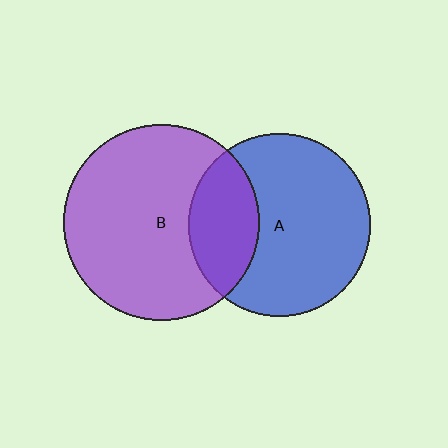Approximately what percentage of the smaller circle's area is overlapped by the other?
Approximately 30%.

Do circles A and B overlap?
Yes.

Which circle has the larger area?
Circle B (purple).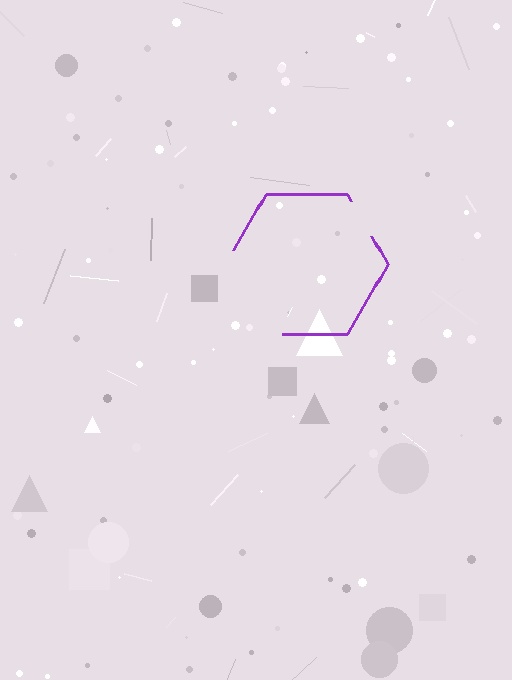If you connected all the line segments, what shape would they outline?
They would outline a hexagon.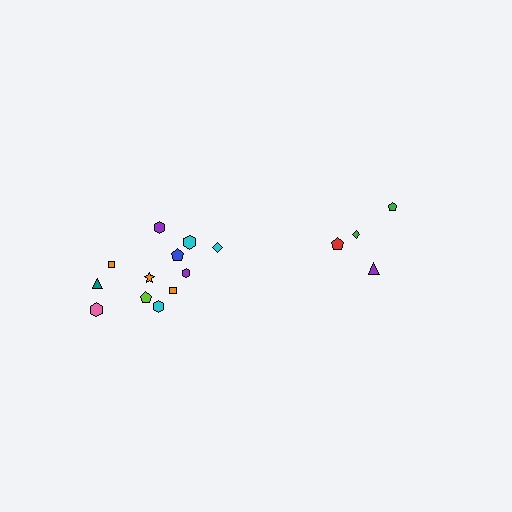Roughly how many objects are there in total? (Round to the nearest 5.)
Roughly 15 objects in total.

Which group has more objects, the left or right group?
The left group.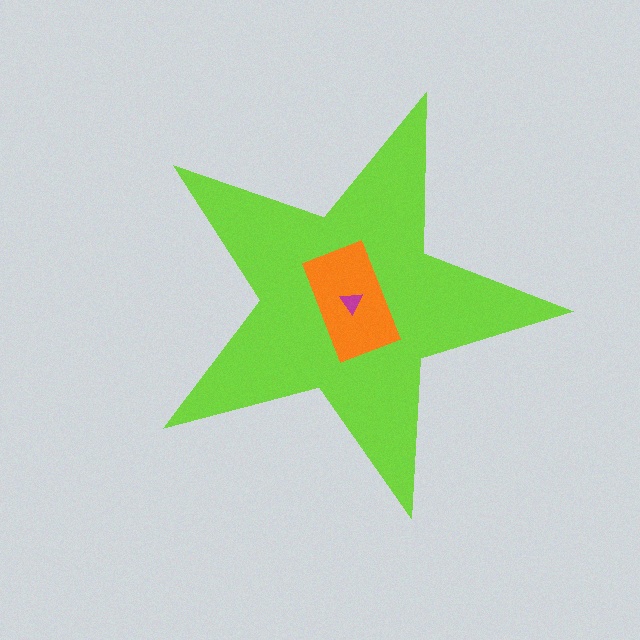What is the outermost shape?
The lime star.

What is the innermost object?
The magenta triangle.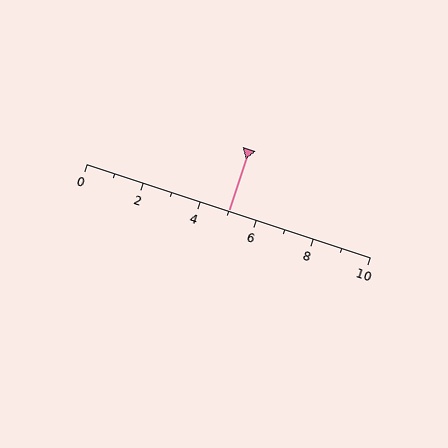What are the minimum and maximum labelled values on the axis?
The axis runs from 0 to 10.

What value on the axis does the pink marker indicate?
The marker indicates approximately 5.